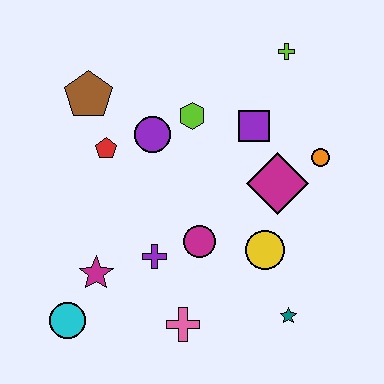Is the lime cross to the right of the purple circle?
Yes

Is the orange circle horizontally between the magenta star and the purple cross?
No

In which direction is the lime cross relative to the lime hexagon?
The lime cross is to the right of the lime hexagon.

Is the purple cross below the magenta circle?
Yes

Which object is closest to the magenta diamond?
The orange circle is closest to the magenta diamond.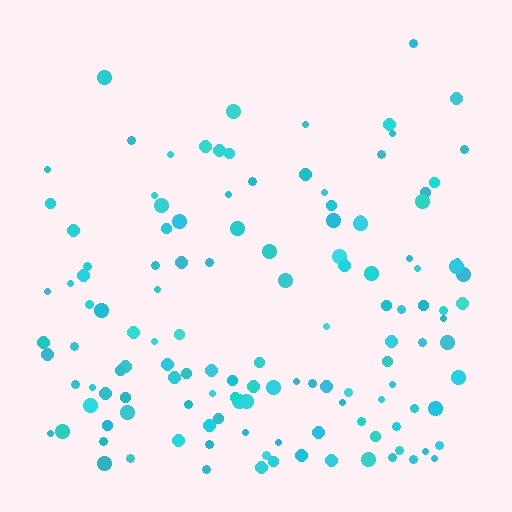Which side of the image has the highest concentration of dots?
The bottom.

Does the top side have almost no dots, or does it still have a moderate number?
Still a moderate number, just noticeably fewer than the bottom.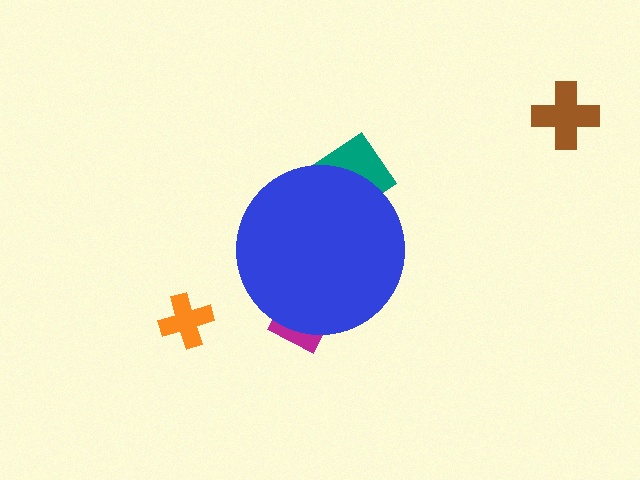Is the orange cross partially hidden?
No, the orange cross is fully visible.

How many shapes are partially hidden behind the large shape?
2 shapes are partially hidden.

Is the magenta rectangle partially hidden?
Yes, the magenta rectangle is partially hidden behind the blue circle.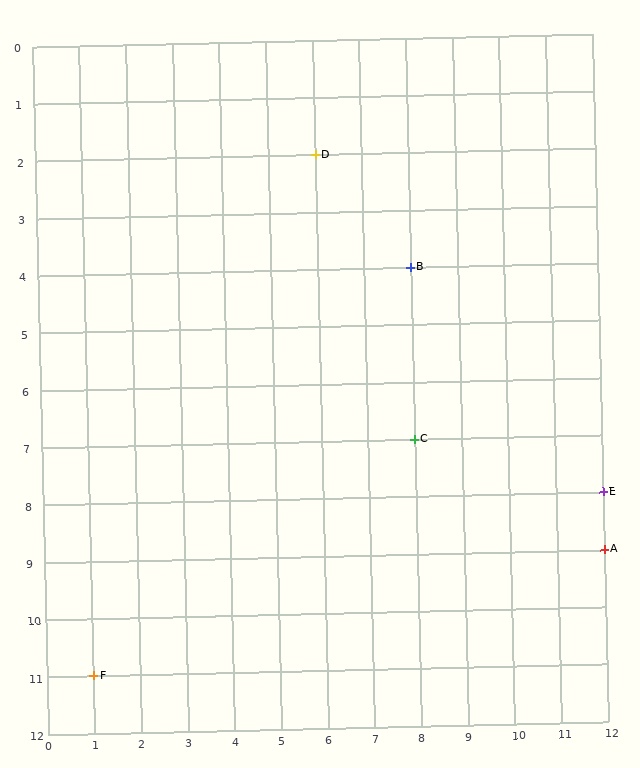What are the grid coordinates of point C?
Point C is at grid coordinates (8, 7).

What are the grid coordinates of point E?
Point E is at grid coordinates (12, 8).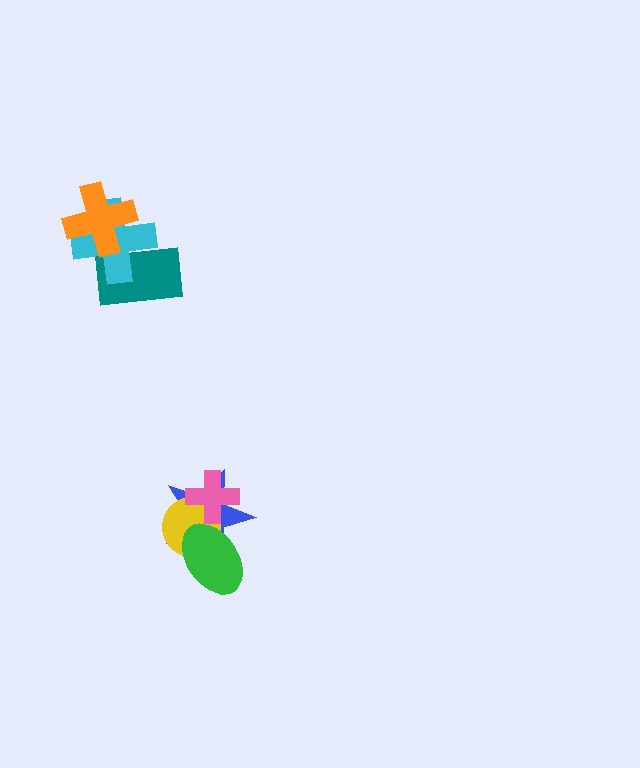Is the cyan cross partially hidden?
Yes, it is partially covered by another shape.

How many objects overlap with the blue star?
3 objects overlap with the blue star.